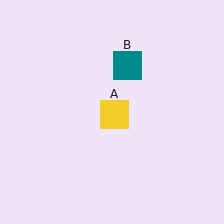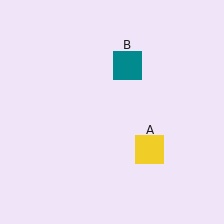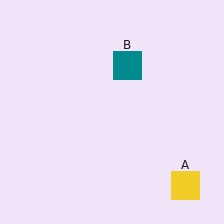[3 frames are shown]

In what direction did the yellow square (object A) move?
The yellow square (object A) moved down and to the right.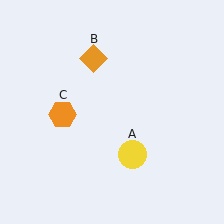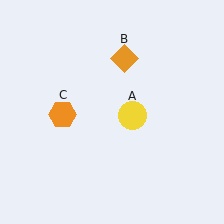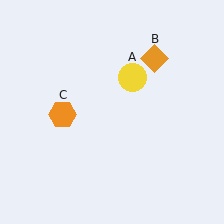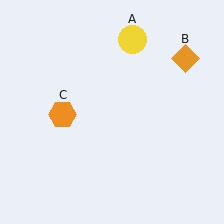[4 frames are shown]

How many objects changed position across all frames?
2 objects changed position: yellow circle (object A), orange diamond (object B).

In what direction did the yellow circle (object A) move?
The yellow circle (object A) moved up.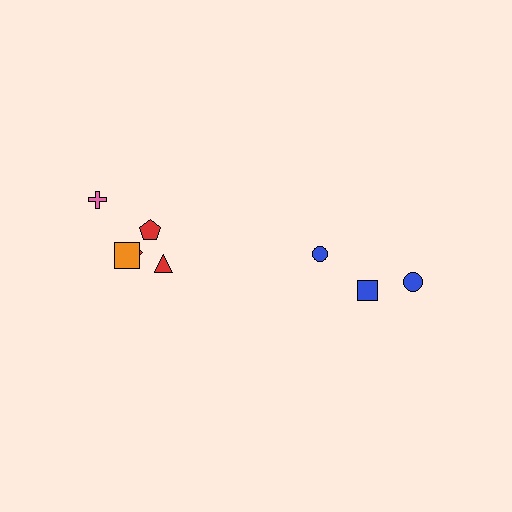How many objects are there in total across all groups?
There are 8 objects.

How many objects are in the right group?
There are 3 objects.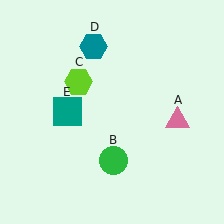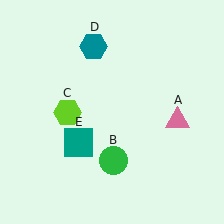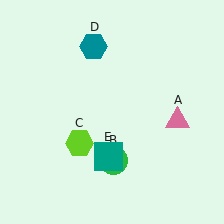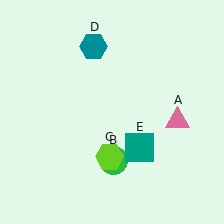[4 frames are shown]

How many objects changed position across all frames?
2 objects changed position: lime hexagon (object C), teal square (object E).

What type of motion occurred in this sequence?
The lime hexagon (object C), teal square (object E) rotated counterclockwise around the center of the scene.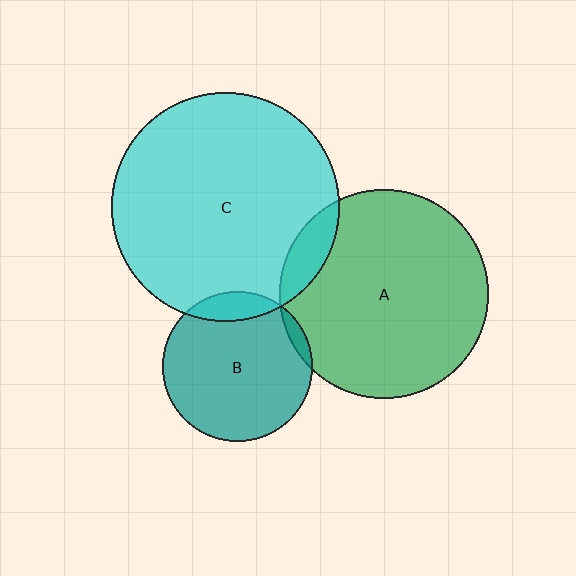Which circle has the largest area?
Circle C (cyan).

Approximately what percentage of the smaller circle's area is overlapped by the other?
Approximately 10%.